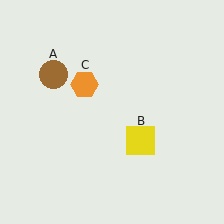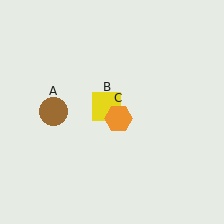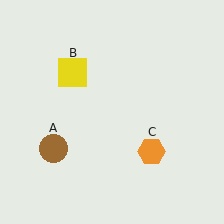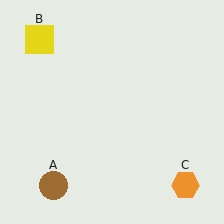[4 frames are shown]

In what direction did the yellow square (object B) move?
The yellow square (object B) moved up and to the left.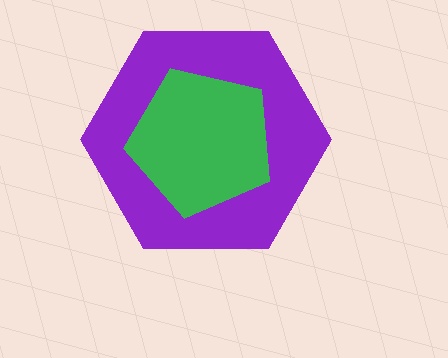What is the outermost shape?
The purple hexagon.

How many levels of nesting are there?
2.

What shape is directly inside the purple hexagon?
The green pentagon.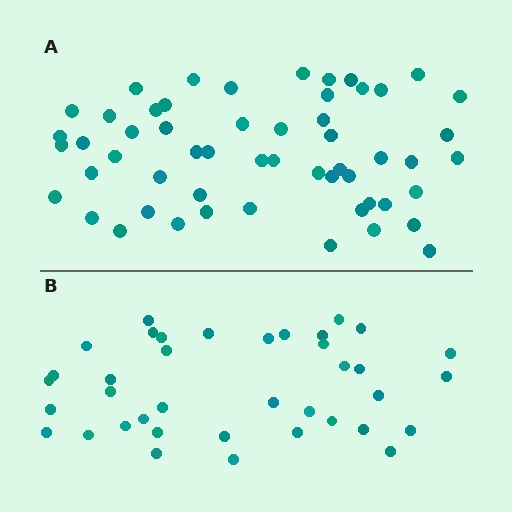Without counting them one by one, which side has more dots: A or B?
Region A (the top region) has more dots.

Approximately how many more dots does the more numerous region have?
Region A has approximately 15 more dots than region B.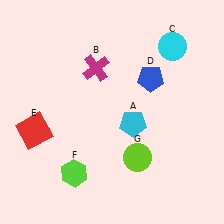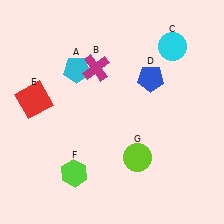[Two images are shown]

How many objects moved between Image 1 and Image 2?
2 objects moved between the two images.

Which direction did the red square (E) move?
The red square (E) moved up.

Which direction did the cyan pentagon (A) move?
The cyan pentagon (A) moved left.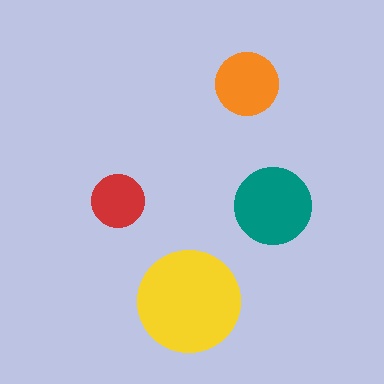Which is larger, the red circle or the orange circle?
The orange one.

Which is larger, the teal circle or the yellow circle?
The yellow one.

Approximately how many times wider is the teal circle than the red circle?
About 1.5 times wider.